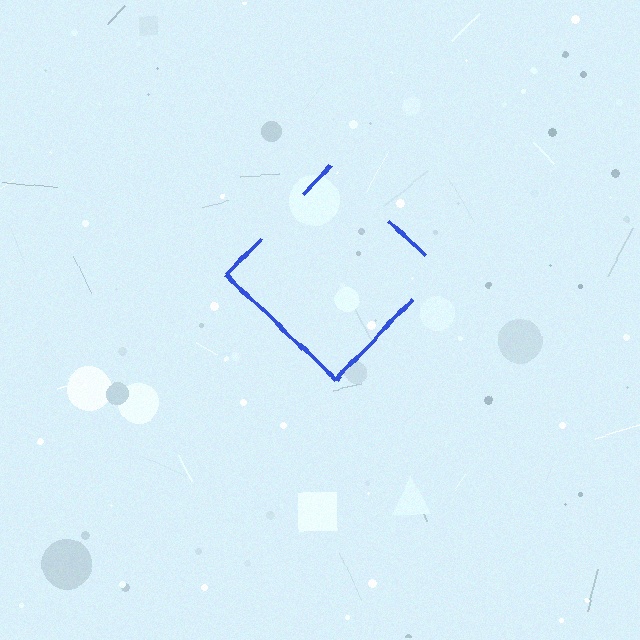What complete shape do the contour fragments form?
The contour fragments form a diamond.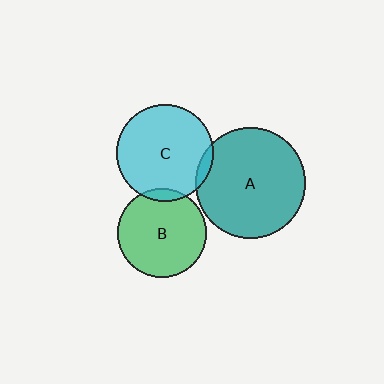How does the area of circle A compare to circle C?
Approximately 1.3 times.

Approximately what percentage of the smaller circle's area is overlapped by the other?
Approximately 5%.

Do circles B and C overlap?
Yes.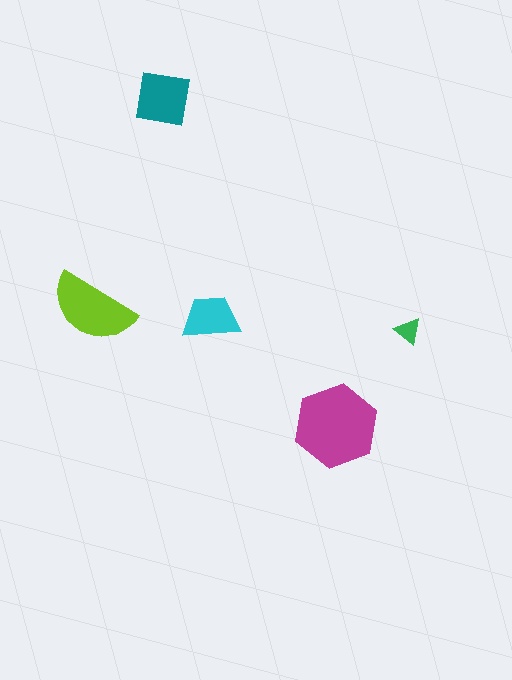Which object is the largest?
The magenta hexagon.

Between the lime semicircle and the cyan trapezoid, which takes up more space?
The lime semicircle.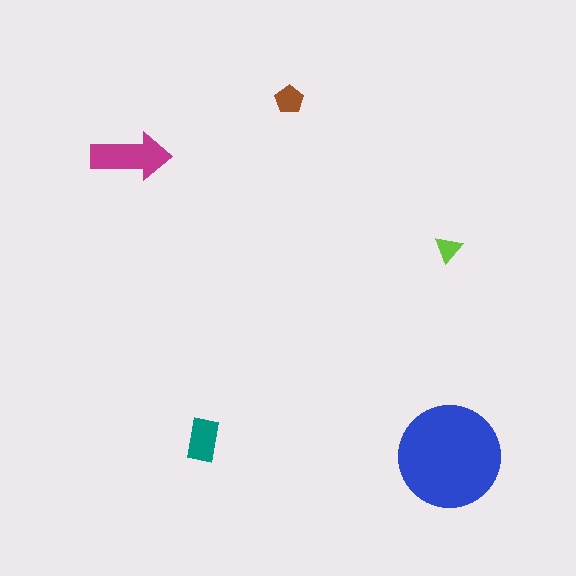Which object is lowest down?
The blue circle is bottommost.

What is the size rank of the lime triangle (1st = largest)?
5th.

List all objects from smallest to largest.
The lime triangle, the brown pentagon, the teal rectangle, the magenta arrow, the blue circle.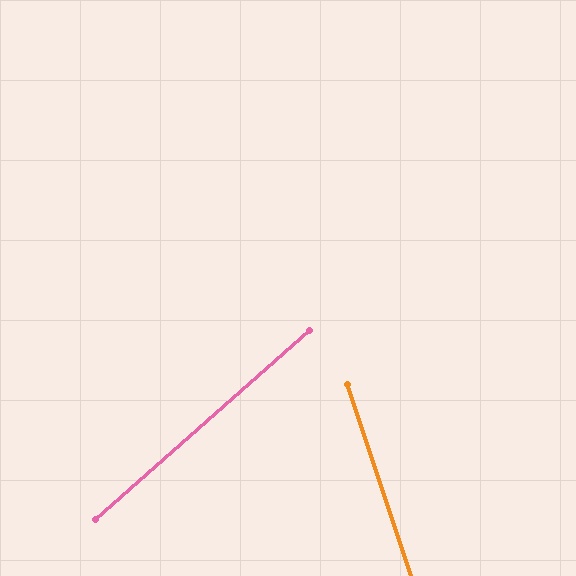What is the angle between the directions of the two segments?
Approximately 67 degrees.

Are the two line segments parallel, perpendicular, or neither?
Neither parallel nor perpendicular — they differ by about 67°.